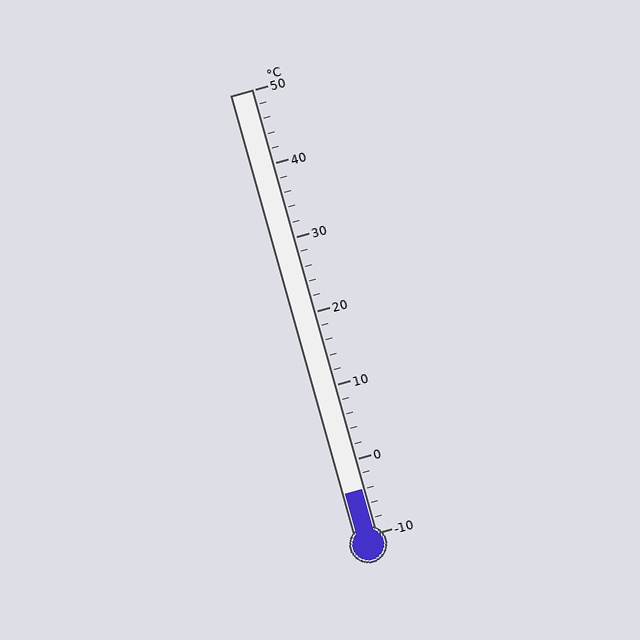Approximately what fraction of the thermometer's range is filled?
The thermometer is filled to approximately 10% of its range.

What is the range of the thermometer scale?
The thermometer scale ranges from -10°C to 50°C.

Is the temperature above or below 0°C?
The temperature is below 0°C.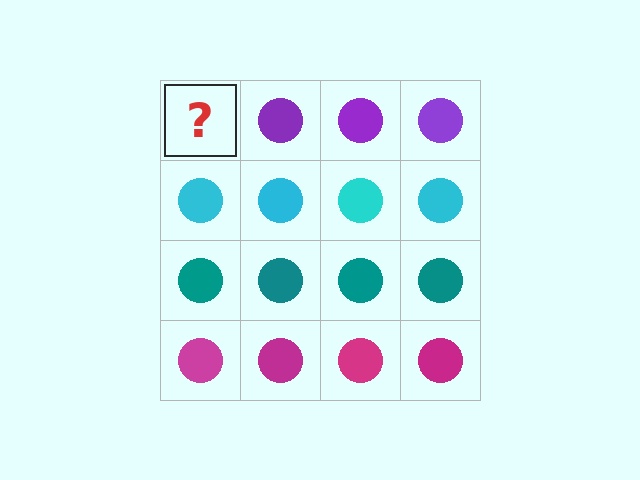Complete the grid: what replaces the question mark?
The question mark should be replaced with a purple circle.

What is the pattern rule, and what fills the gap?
The rule is that each row has a consistent color. The gap should be filled with a purple circle.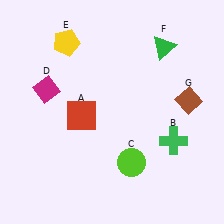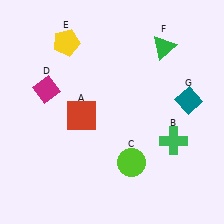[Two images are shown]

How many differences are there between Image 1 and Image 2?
There is 1 difference between the two images.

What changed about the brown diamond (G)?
In Image 1, G is brown. In Image 2, it changed to teal.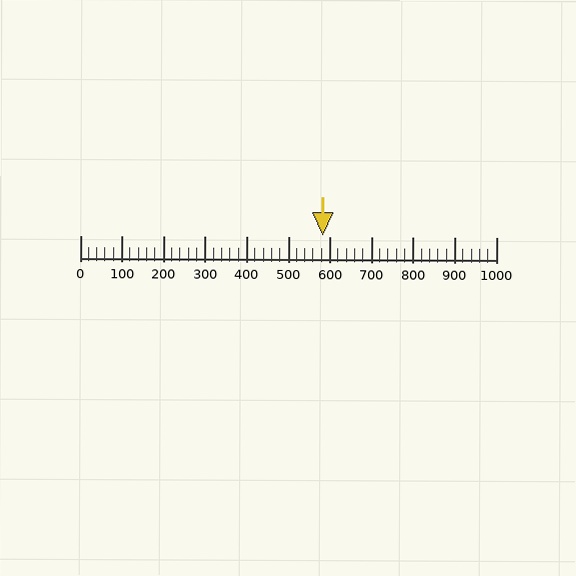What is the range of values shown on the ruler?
The ruler shows values from 0 to 1000.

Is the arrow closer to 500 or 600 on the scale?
The arrow is closer to 600.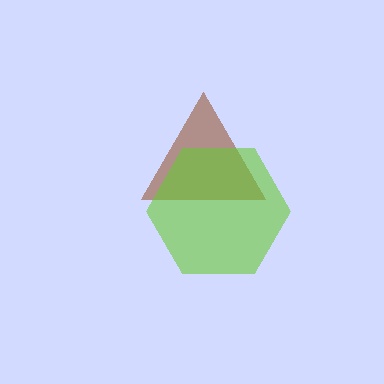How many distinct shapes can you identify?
There are 2 distinct shapes: a brown triangle, a lime hexagon.